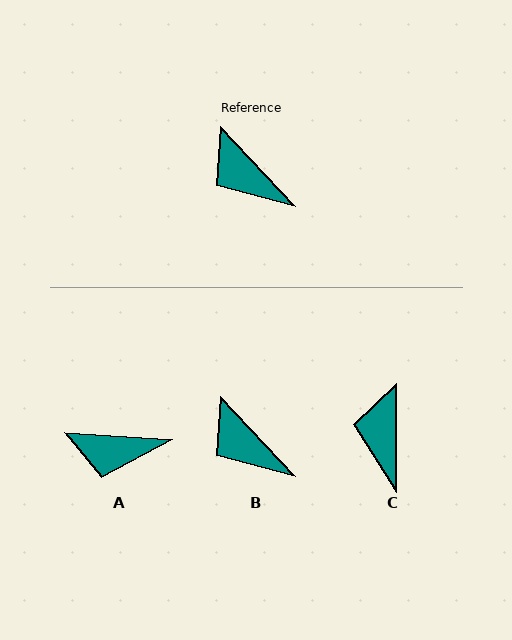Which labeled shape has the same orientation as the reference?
B.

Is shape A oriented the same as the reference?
No, it is off by about 43 degrees.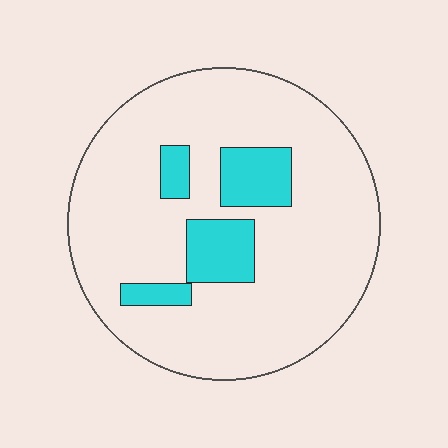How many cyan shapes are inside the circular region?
4.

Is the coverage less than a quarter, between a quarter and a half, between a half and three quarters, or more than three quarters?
Less than a quarter.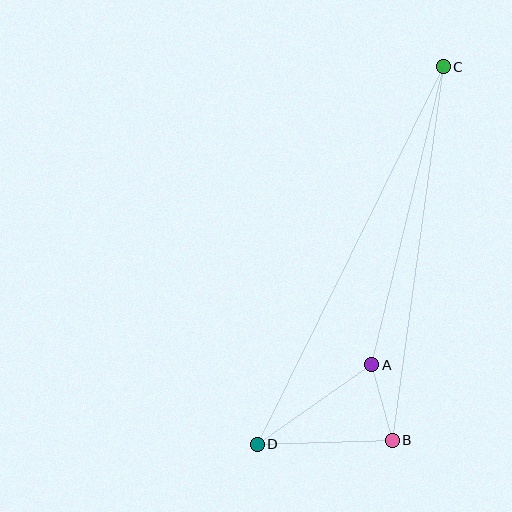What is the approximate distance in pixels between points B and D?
The distance between B and D is approximately 135 pixels.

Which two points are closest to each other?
Points A and B are closest to each other.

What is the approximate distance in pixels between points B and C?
The distance between B and C is approximately 377 pixels.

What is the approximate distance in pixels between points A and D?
The distance between A and D is approximately 140 pixels.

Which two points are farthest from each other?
Points C and D are farthest from each other.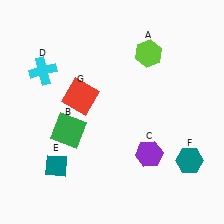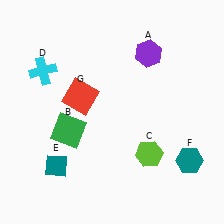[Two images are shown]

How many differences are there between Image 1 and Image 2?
There are 2 differences between the two images.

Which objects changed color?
A changed from lime to purple. C changed from purple to lime.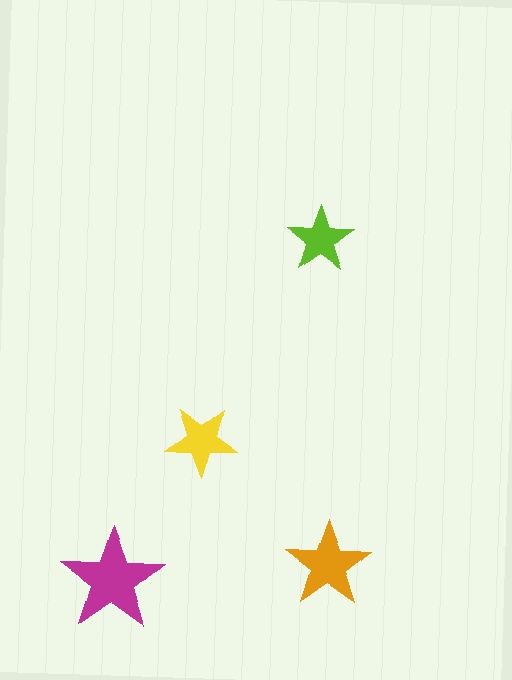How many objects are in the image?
There are 4 objects in the image.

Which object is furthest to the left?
The magenta star is leftmost.